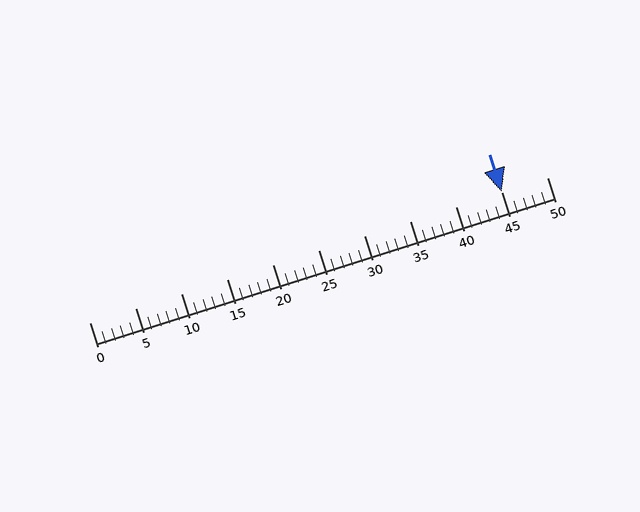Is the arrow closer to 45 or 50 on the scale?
The arrow is closer to 45.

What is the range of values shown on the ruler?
The ruler shows values from 0 to 50.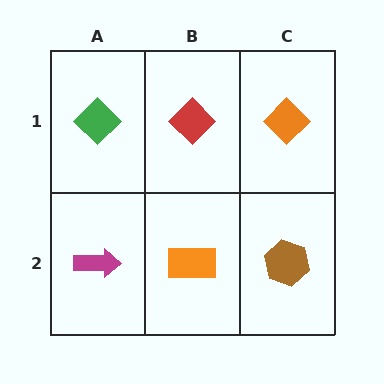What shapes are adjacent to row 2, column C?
An orange diamond (row 1, column C), an orange rectangle (row 2, column B).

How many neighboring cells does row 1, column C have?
2.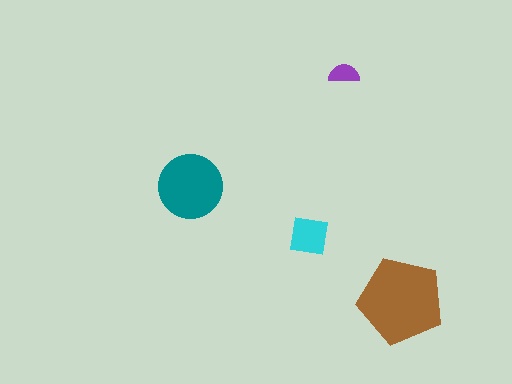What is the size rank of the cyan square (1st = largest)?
3rd.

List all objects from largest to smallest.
The brown pentagon, the teal circle, the cyan square, the purple semicircle.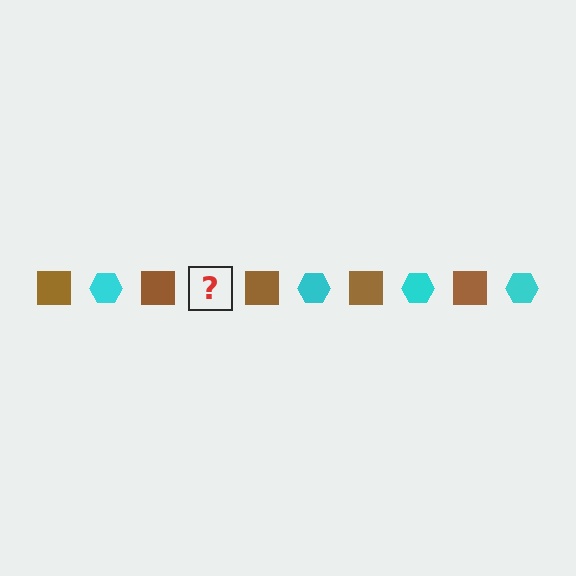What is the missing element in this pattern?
The missing element is a cyan hexagon.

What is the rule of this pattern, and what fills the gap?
The rule is that the pattern alternates between brown square and cyan hexagon. The gap should be filled with a cyan hexagon.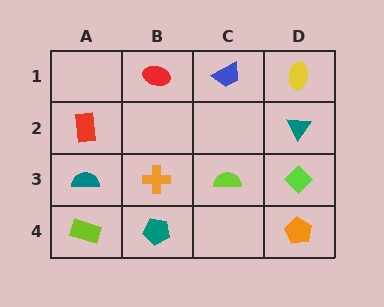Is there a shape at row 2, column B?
No, that cell is empty.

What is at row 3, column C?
A lime semicircle.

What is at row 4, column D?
An orange pentagon.